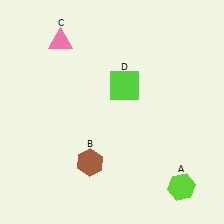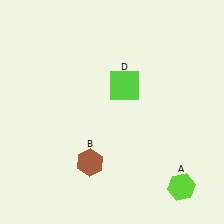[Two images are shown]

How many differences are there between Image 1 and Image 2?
There is 1 difference between the two images.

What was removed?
The pink triangle (C) was removed in Image 2.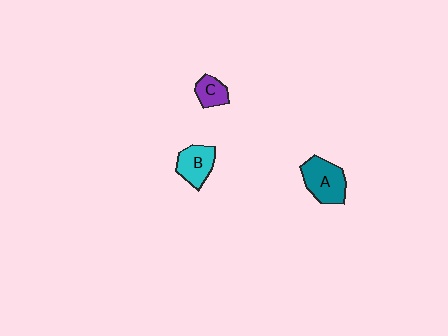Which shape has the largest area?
Shape A (teal).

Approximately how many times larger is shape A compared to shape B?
Approximately 1.3 times.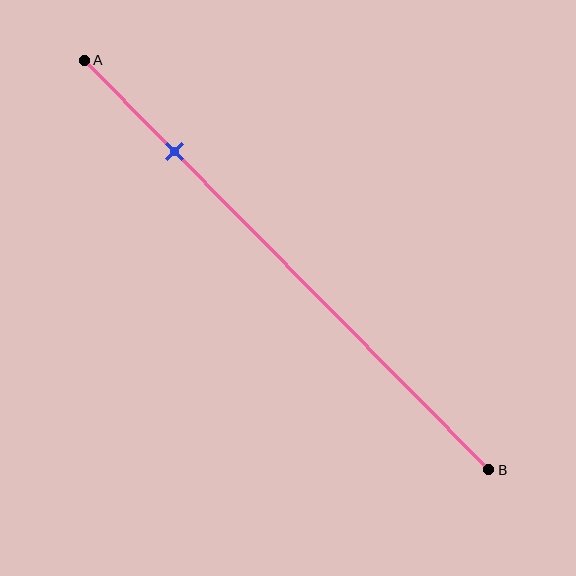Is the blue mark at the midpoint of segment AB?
No, the mark is at about 20% from A, not at the 50% midpoint.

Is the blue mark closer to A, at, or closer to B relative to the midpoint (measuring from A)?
The blue mark is closer to point A than the midpoint of segment AB.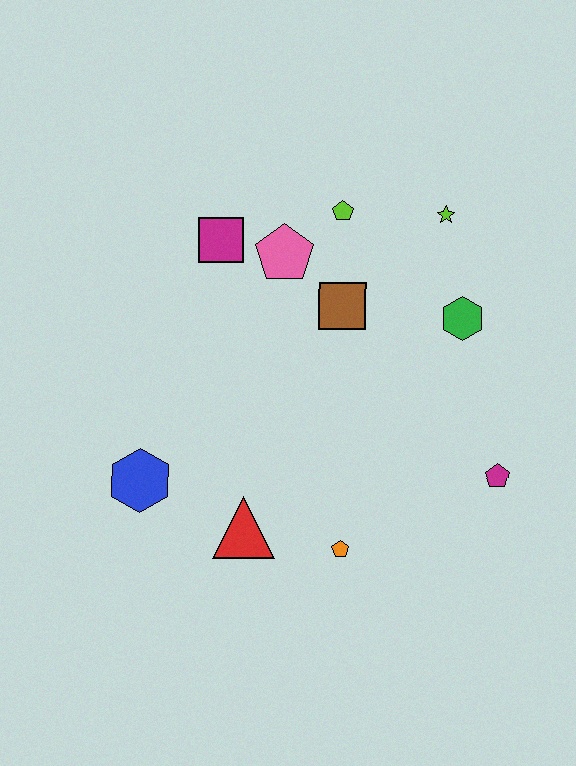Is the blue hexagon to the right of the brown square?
No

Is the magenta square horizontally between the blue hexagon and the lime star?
Yes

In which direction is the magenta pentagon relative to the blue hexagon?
The magenta pentagon is to the right of the blue hexagon.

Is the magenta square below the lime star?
Yes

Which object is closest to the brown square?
The pink pentagon is closest to the brown square.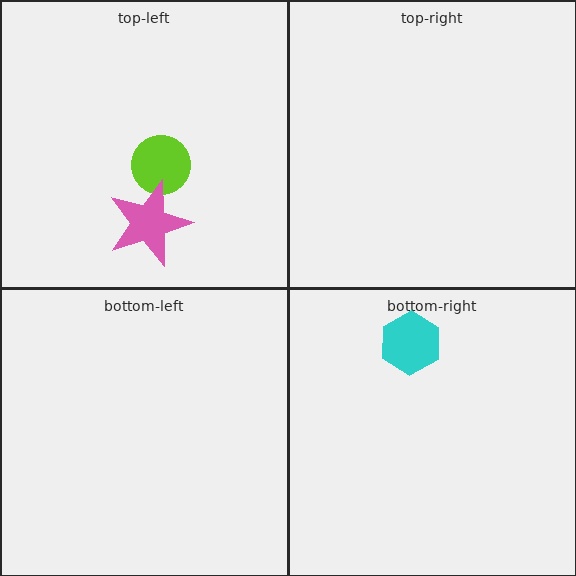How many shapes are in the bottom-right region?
1.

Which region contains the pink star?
The top-left region.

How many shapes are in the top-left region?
2.